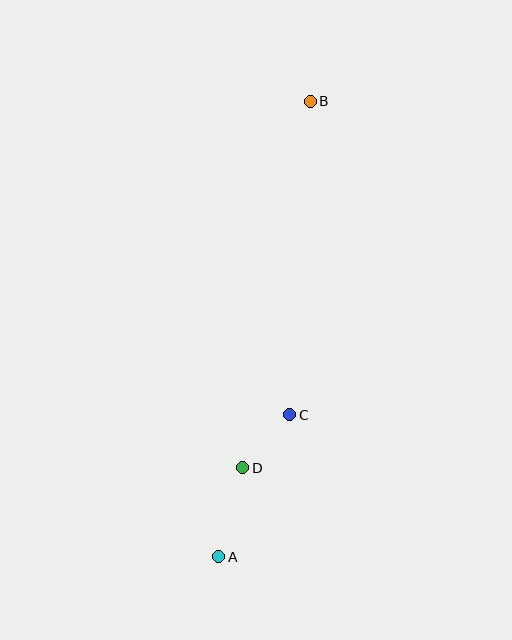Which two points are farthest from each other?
Points A and B are farthest from each other.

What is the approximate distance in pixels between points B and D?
The distance between B and D is approximately 373 pixels.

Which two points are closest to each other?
Points C and D are closest to each other.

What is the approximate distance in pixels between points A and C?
The distance between A and C is approximately 159 pixels.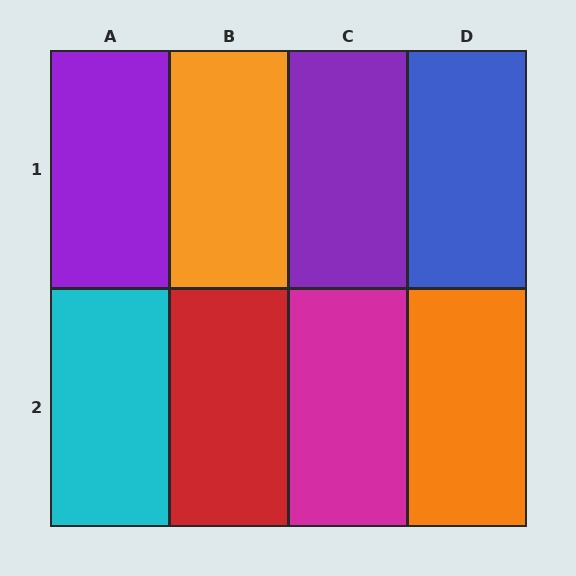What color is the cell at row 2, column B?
Red.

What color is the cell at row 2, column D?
Orange.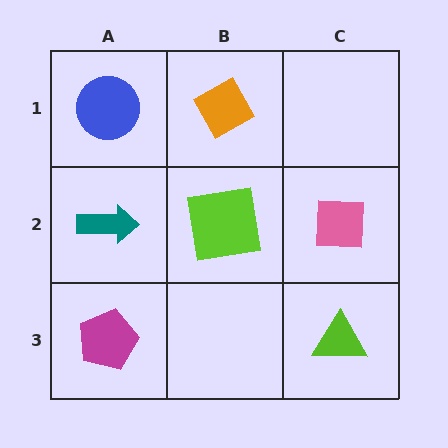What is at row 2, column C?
A pink square.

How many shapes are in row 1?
2 shapes.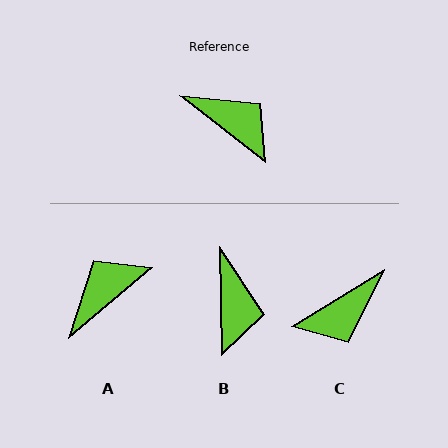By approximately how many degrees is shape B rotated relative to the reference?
Approximately 51 degrees clockwise.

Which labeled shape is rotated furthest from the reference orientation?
C, about 111 degrees away.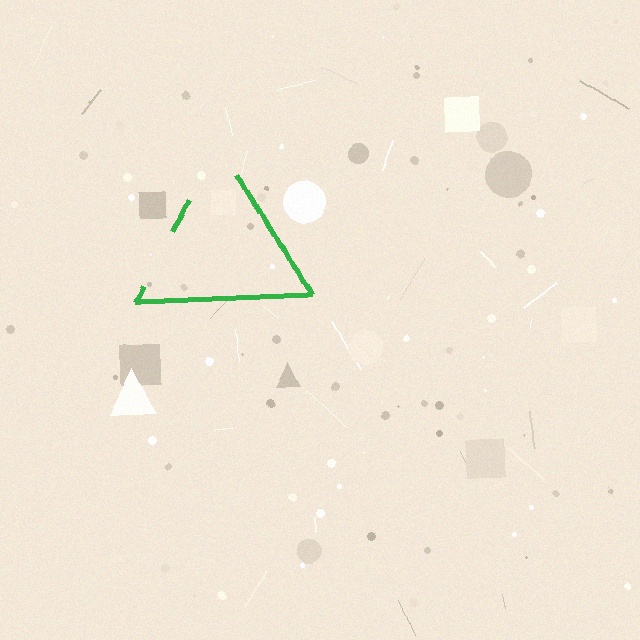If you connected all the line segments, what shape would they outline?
They would outline a triangle.